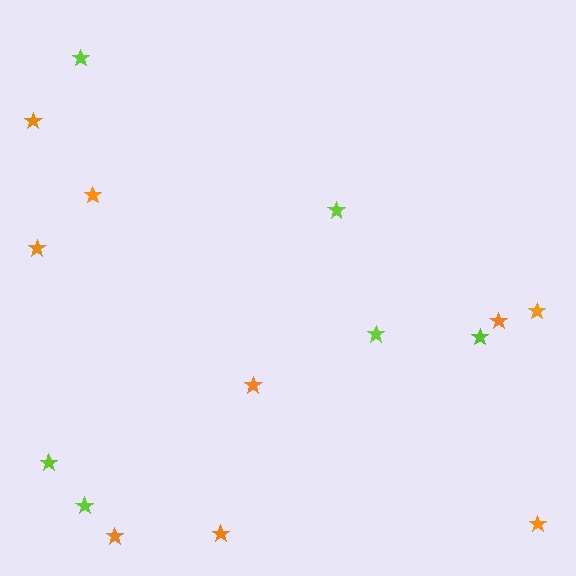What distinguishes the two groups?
There are 2 groups: one group of lime stars (6) and one group of orange stars (9).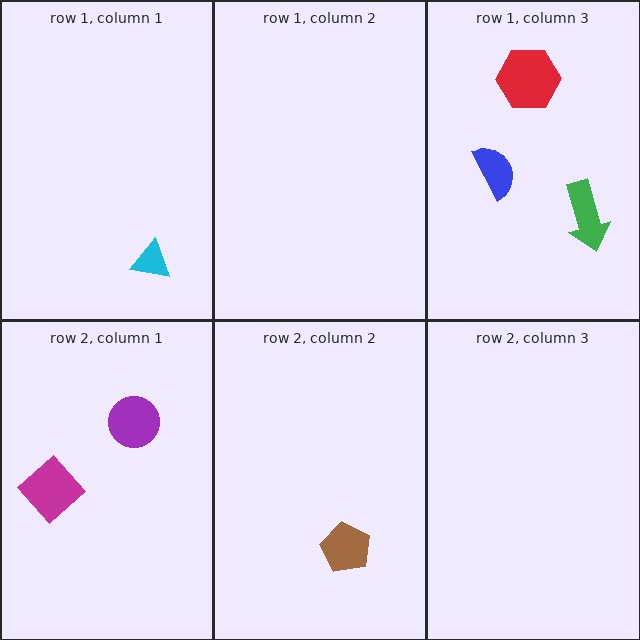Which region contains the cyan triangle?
The row 1, column 1 region.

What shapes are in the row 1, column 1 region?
The cyan triangle.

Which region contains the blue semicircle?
The row 1, column 3 region.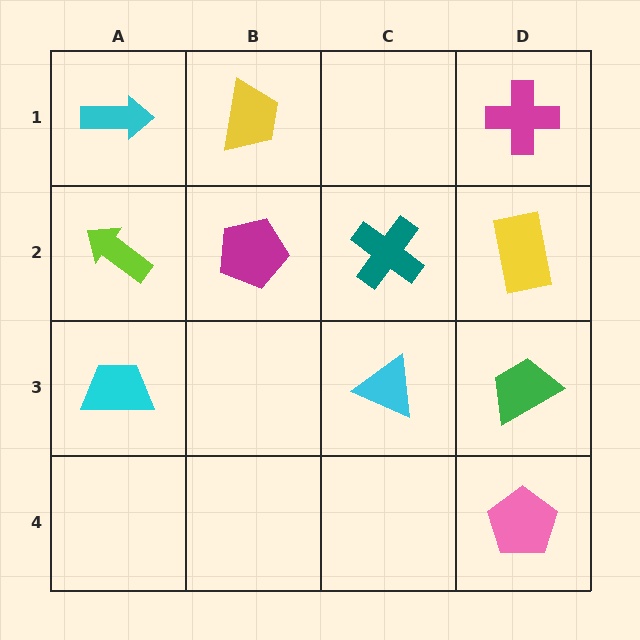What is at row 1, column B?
A yellow trapezoid.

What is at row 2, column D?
A yellow rectangle.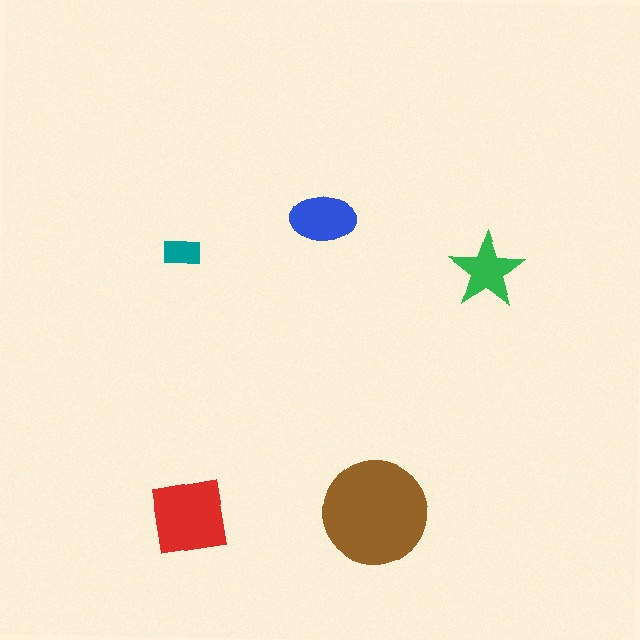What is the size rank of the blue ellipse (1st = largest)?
3rd.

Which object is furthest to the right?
The green star is rightmost.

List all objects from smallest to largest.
The teal rectangle, the green star, the blue ellipse, the red square, the brown circle.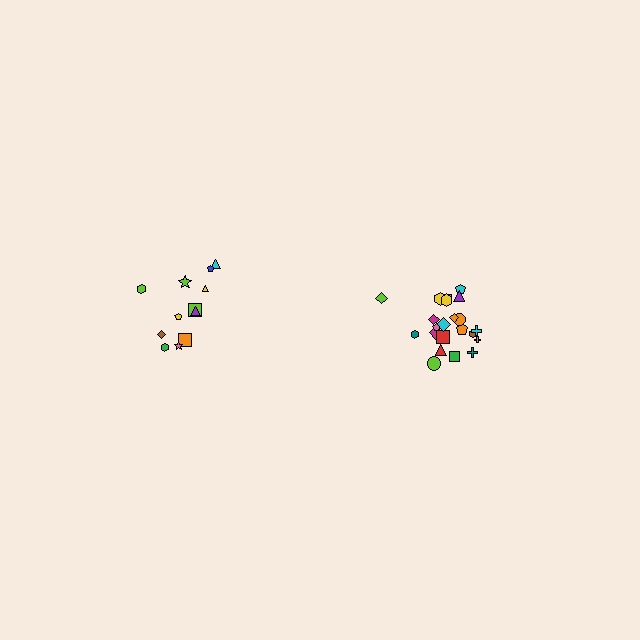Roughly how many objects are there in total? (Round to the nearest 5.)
Roughly 35 objects in total.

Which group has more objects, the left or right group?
The right group.